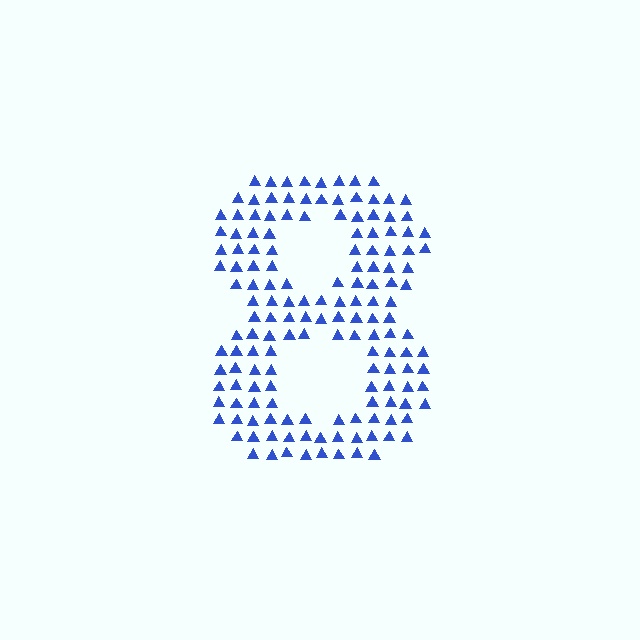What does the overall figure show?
The overall figure shows the digit 8.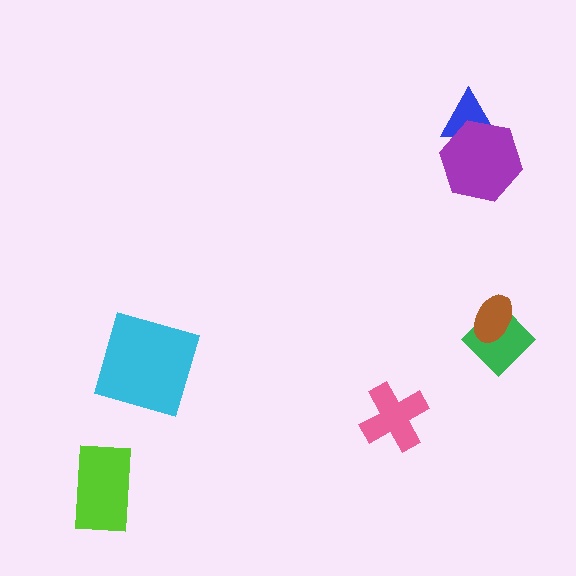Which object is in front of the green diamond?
The brown ellipse is in front of the green diamond.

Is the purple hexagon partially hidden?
No, no other shape covers it.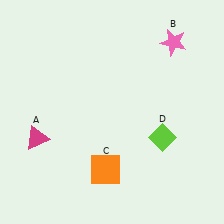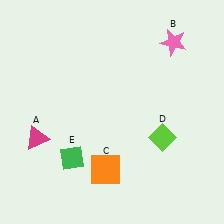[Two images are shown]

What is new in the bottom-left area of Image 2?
A green diamond (E) was added in the bottom-left area of Image 2.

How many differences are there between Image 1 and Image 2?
There is 1 difference between the two images.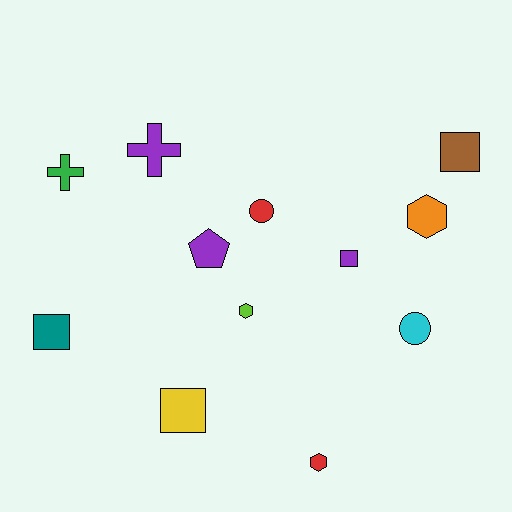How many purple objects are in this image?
There are 3 purple objects.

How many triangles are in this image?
There are no triangles.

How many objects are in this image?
There are 12 objects.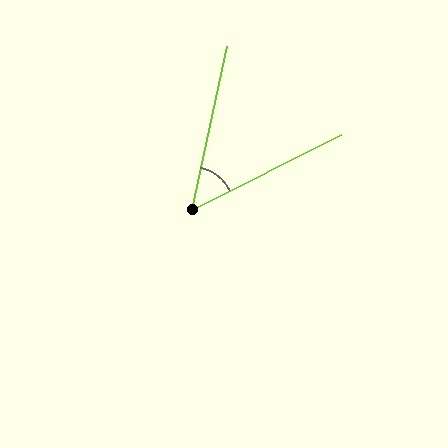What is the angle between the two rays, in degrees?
Approximately 51 degrees.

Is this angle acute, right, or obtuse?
It is acute.